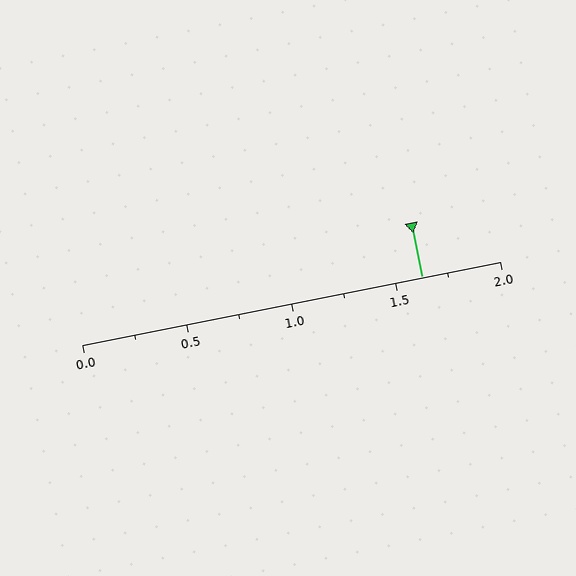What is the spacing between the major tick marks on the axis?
The major ticks are spaced 0.5 apart.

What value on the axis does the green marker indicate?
The marker indicates approximately 1.62.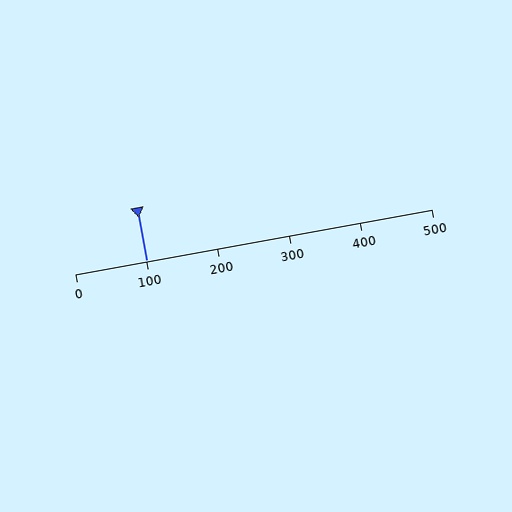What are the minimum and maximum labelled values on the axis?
The axis runs from 0 to 500.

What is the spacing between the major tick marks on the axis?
The major ticks are spaced 100 apart.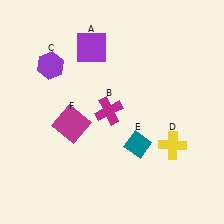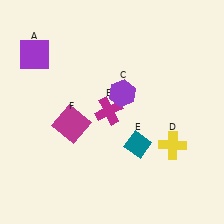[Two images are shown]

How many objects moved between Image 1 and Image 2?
2 objects moved between the two images.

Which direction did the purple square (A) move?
The purple square (A) moved left.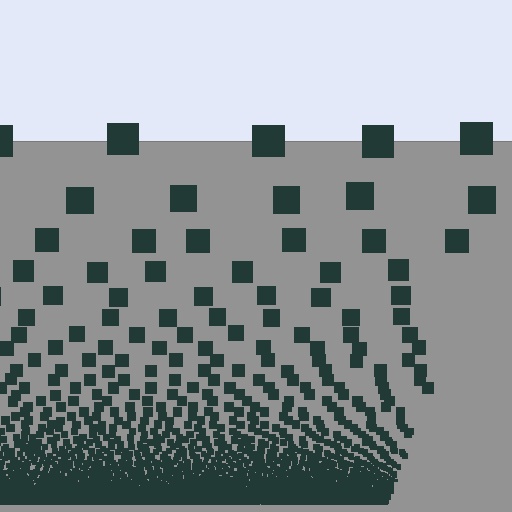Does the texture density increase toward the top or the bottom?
Density increases toward the bottom.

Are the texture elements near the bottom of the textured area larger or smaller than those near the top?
Smaller. The gradient is inverted — elements near the bottom are smaller and denser.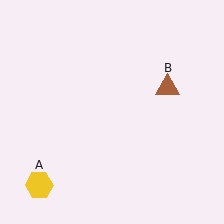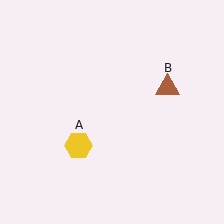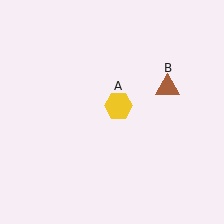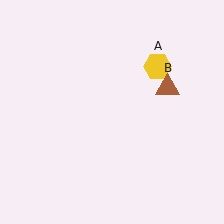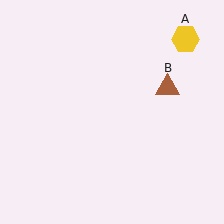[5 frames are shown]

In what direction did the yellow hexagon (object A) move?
The yellow hexagon (object A) moved up and to the right.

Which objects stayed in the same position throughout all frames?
Brown triangle (object B) remained stationary.